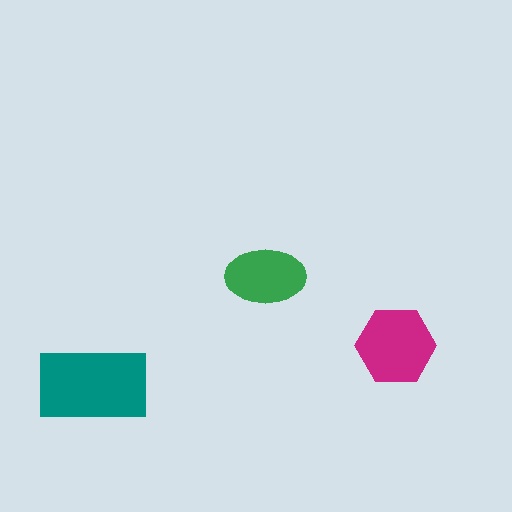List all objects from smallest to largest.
The green ellipse, the magenta hexagon, the teal rectangle.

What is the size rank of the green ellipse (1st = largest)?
3rd.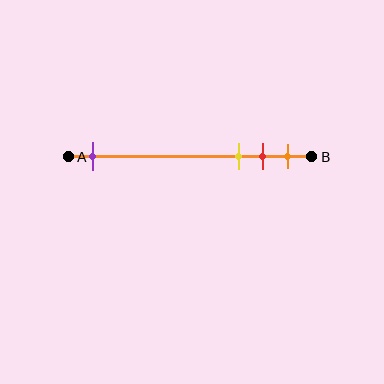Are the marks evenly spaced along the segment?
No, the marks are not evenly spaced.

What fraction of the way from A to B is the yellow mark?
The yellow mark is approximately 70% (0.7) of the way from A to B.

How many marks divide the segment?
There are 4 marks dividing the segment.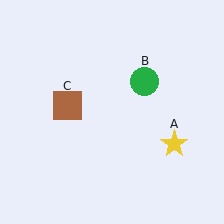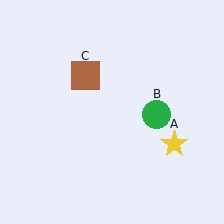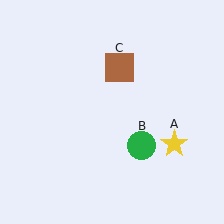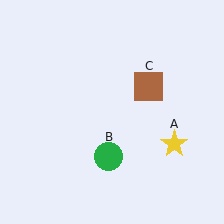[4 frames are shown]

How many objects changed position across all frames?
2 objects changed position: green circle (object B), brown square (object C).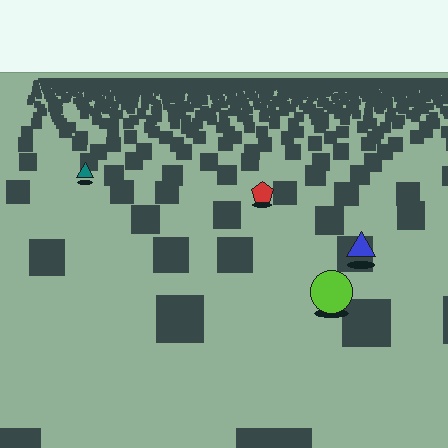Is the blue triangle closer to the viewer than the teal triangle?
Yes. The blue triangle is closer — you can tell from the texture gradient: the ground texture is coarser near it.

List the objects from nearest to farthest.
From nearest to farthest: the lime circle, the blue triangle, the red pentagon, the teal triangle.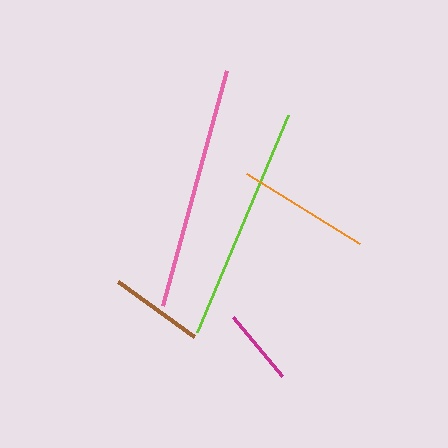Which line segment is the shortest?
The magenta line is the shortest at approximately 77 pixels.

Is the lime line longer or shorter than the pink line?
The pink line is longer than the lime line.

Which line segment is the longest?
The pink line is the longest at approximately 244 pixels.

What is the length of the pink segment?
The pink segment is approximately 244 pixels long.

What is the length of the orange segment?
The orange segment is approximately 133 pixels long.